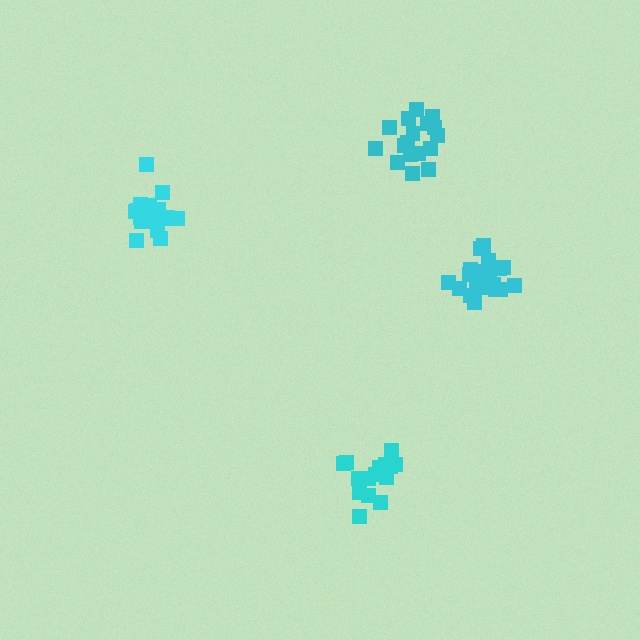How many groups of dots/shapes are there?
There are 4 groups.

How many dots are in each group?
Group 1: 17 dots, Group 2: 17 dots, Group 3: 21 dots, Group 4: 20 dots (75 total).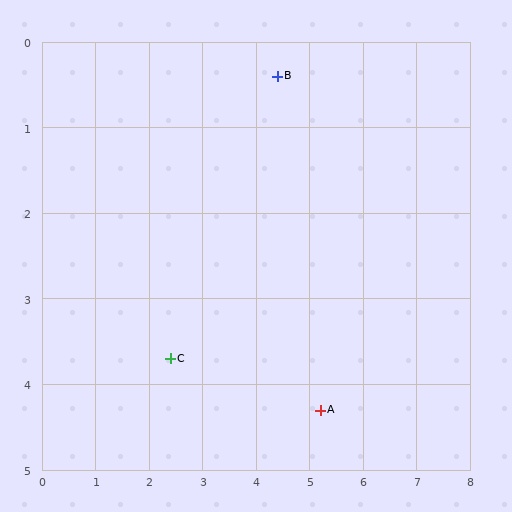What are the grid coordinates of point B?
Point B is at approximately (4.4, 0.4).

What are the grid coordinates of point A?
Point A is at approximately (5.2, 4.3).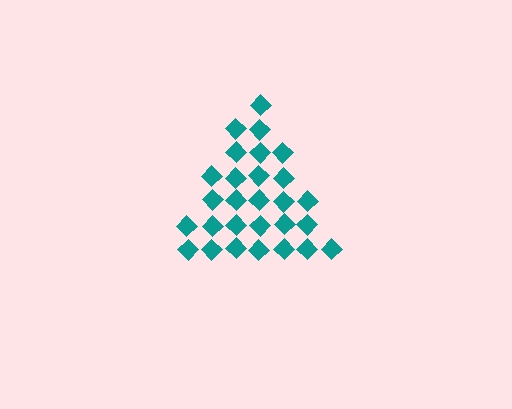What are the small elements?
The small elements are diamonds.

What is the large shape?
The large shape is a triangle.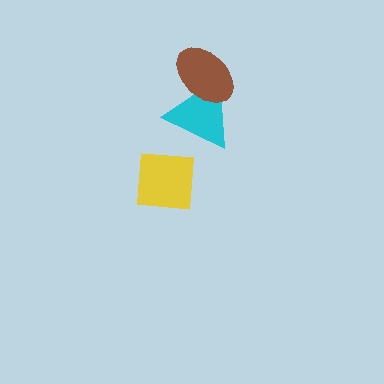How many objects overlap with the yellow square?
0 objects overlap with the yellow square.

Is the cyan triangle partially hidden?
Yes, it is partially covered by another shape.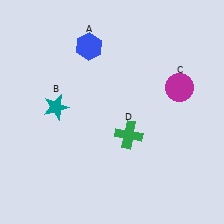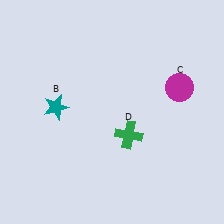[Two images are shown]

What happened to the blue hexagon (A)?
The blue hexagon (A) was removed in Image 2. It was in the top-left area of Image 1.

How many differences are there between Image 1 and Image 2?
There is 1 difference between the two images.